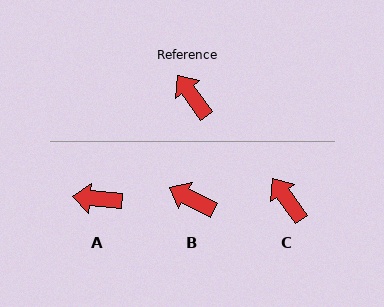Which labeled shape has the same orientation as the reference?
C.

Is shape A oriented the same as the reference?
No, it is off by about 49 degrees.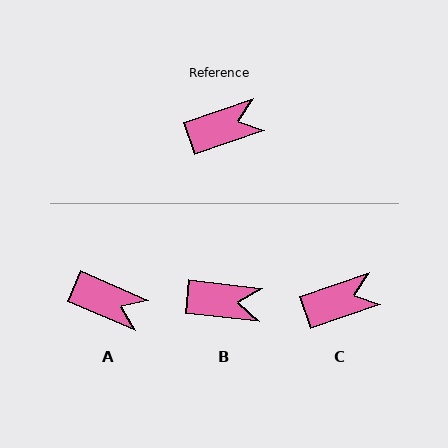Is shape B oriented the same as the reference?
No, it is off by about 25 degrees.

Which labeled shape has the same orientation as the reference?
C.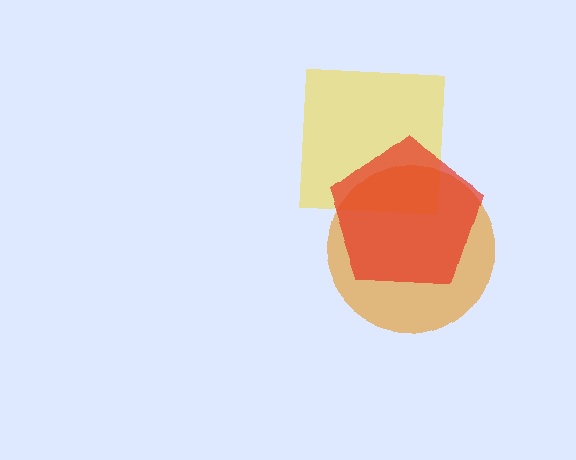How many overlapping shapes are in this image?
There are 3 overlapping shapes in the image.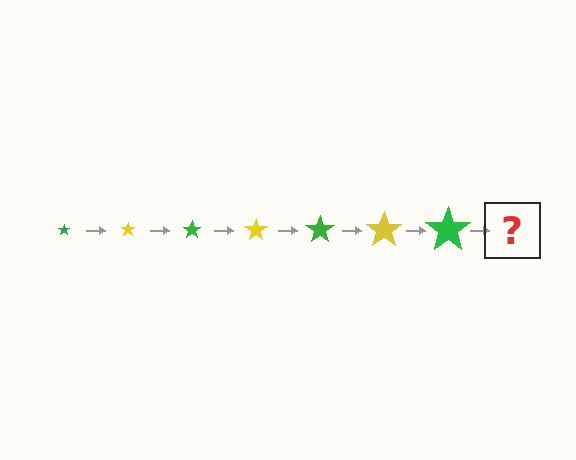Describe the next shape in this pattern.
It should be a yellow star, larger than the previous one.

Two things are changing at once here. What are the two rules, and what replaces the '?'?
The two rules are that the star grows larger each step and the color cycles through green and yellow. The '?' should be a yellow star, larger than the previous one.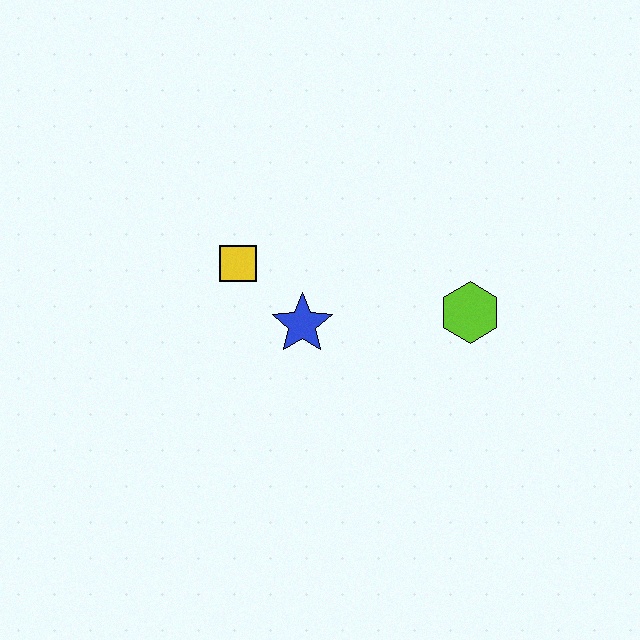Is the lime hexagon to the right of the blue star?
Yes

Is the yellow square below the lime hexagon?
No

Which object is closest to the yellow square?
The blue star is closest to the yellow square.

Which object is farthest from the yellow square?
The lime hexagon is farthest from the yellow square.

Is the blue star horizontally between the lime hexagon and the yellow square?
Yes